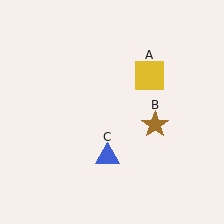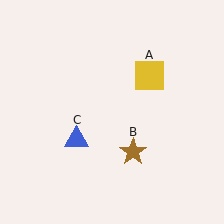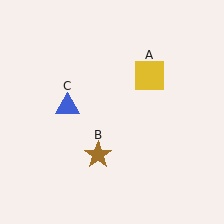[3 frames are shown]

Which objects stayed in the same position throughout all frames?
Yellow square (object A) remained stationary.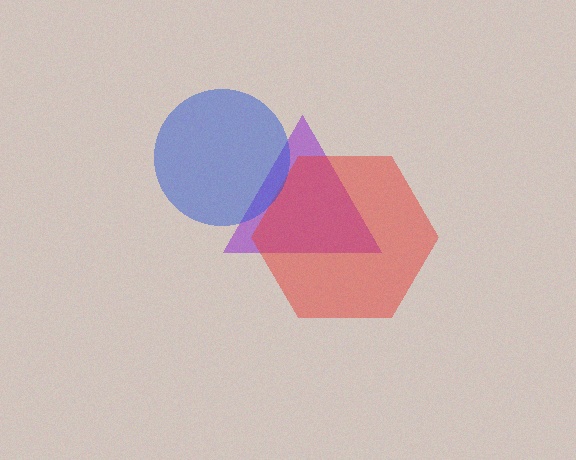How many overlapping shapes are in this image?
There are 3 overlapping shapes in the image.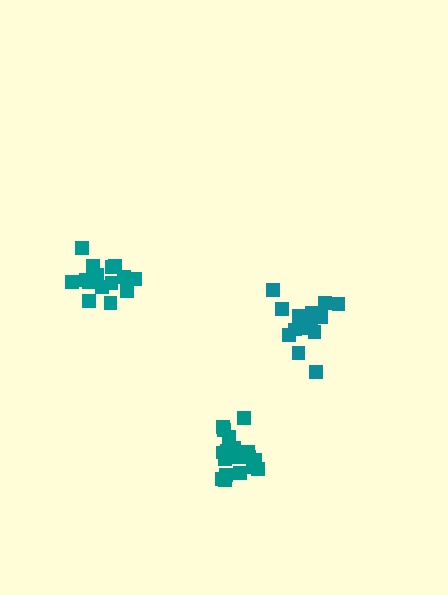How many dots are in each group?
Group 1: 19 dots, Group 2: 15 dots, Group 3: 16 dots (50 total).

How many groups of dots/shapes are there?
There are 3 groups.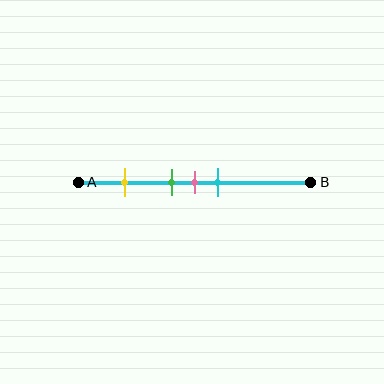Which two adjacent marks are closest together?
The green and pink marks are the closest adjacent pair.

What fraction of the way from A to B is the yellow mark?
The yellow mark is approximately 20% (0.2) of the way from A to B.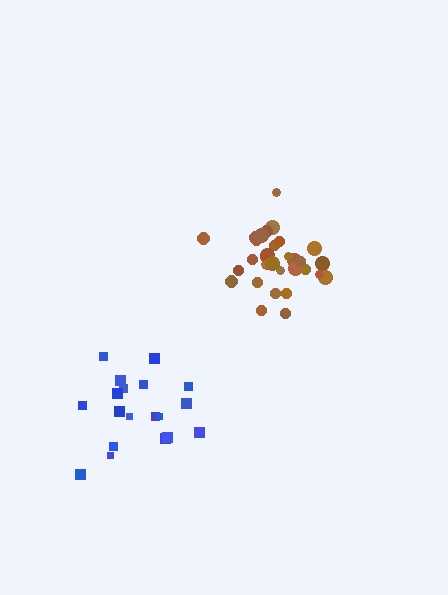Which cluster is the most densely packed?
Brown.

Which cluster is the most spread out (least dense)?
Blue.